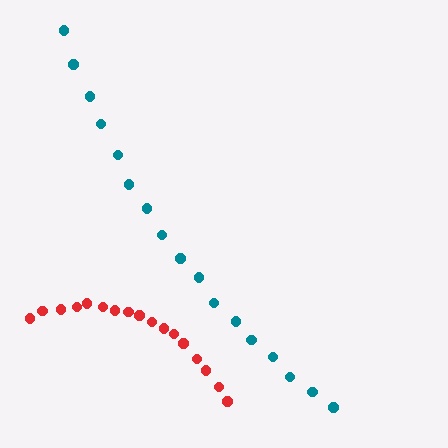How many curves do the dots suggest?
There are 2 distinct paths.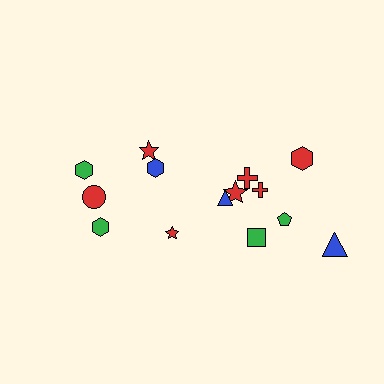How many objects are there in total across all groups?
There are 14 objects.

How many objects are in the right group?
There are 8 objects.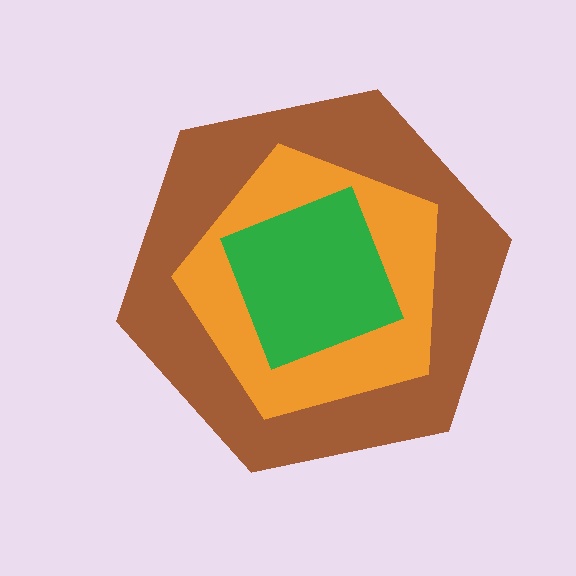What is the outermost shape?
The brown hexagon.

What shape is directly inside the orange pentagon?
The green diamond.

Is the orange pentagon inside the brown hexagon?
Yes.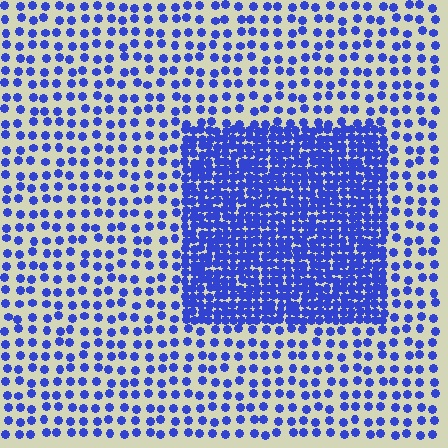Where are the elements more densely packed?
The elements are more densely packed inside the rectangle boundary.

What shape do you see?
I see a rectangle.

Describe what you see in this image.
The image contains small blue elements arranged at two different densities. A rectangle-shaped region is visible where the elements are more densely packed than the surrounding area.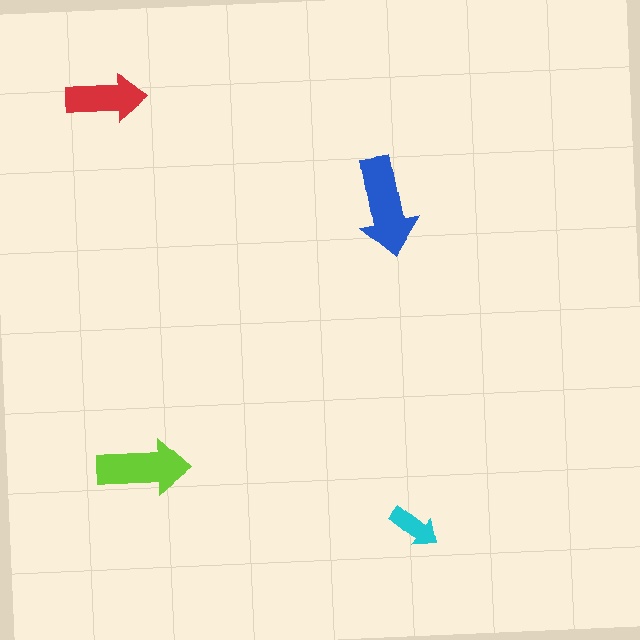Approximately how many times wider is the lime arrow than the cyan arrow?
About 2 times wider.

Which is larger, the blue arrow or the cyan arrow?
The blue one.